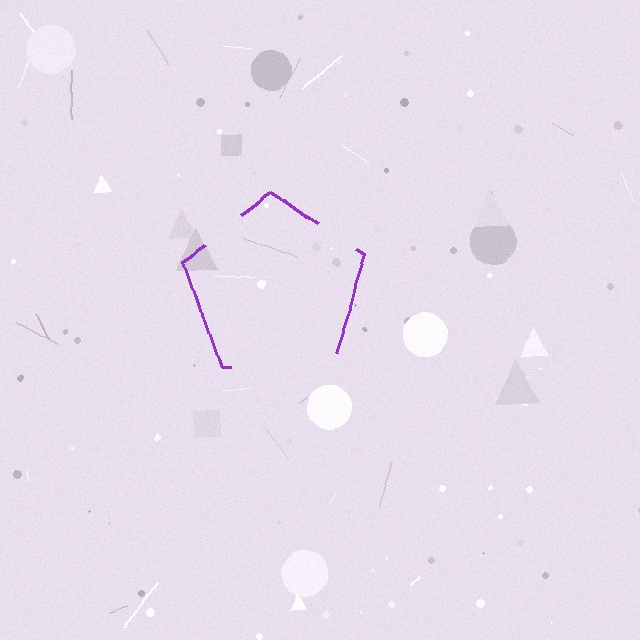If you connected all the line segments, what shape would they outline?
They would outline a pentagon.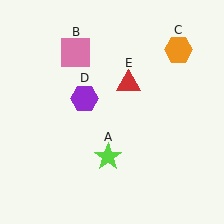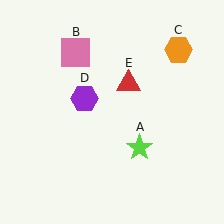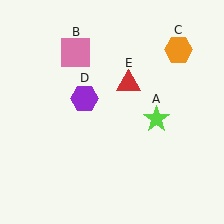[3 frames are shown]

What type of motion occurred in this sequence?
The lime star (object A) rotated counterclockwise around the center of the scene.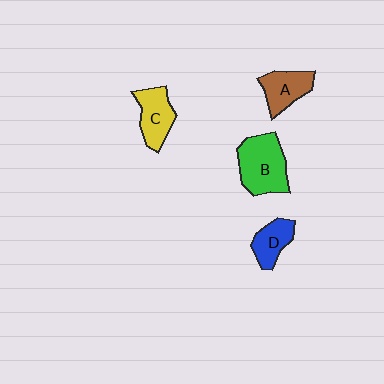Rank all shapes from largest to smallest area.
From largest to smallest: B (green), C (yellow), A (brown), D (blue).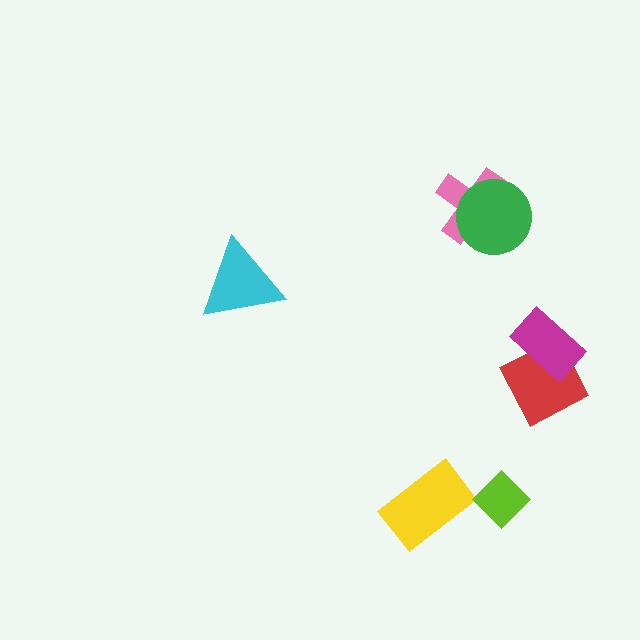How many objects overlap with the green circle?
1 object overlaps with the green circle.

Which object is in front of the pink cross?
The green circle is in front of the pink cross.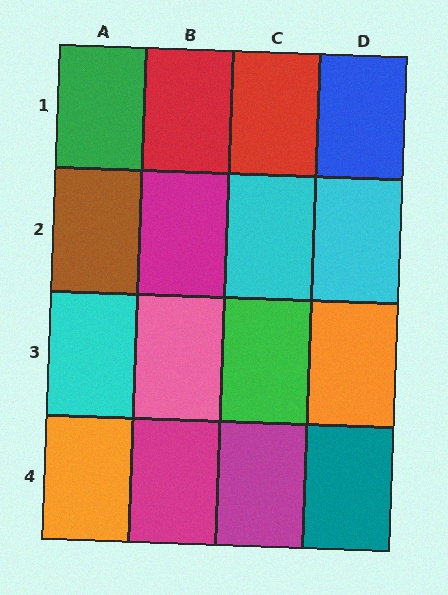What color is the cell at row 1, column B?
Red.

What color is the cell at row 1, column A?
Green.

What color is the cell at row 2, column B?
Magenta.